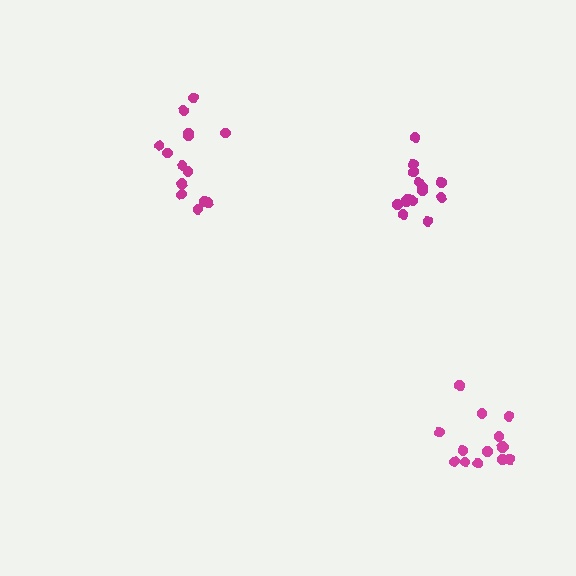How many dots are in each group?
Group 1: 14 dots, Group 2: 14 dots, Group 3: 14 dots (42 total).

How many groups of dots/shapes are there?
There are 3 groups.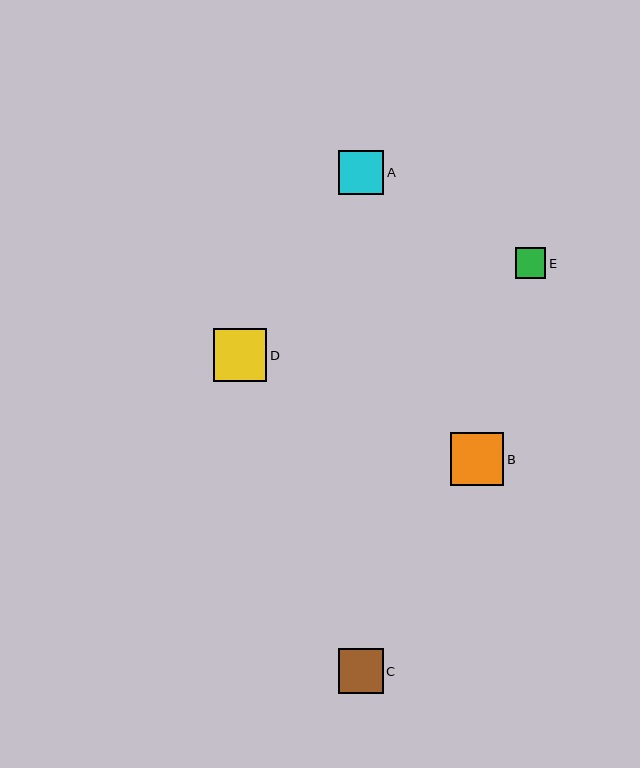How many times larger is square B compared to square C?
Square B is approximately 1.2 times the size of square C.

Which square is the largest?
Square B is the largest with a size of approximately 53 pixels.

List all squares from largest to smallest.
From largest to smallest: B, D, C, A, E.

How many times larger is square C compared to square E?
Square C is approximately 1.5 times the size of square E.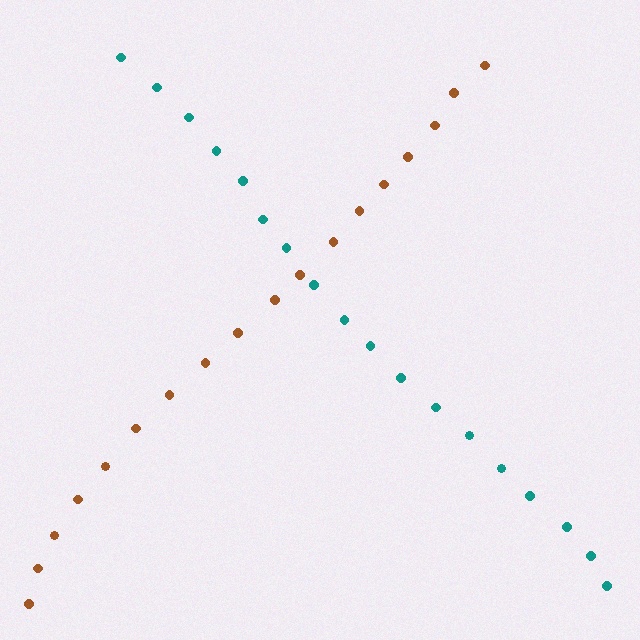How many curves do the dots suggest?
There are 2 distinct paths.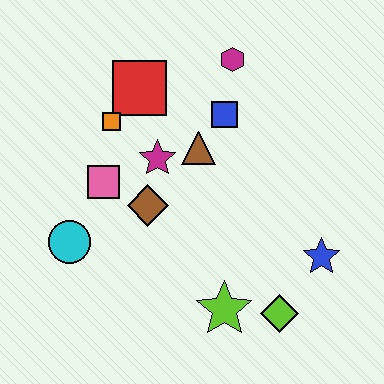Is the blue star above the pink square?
No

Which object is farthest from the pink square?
The blue star is farthest from the pink square.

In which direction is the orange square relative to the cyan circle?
The orange square is above the cyan circle.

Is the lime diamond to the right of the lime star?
Yes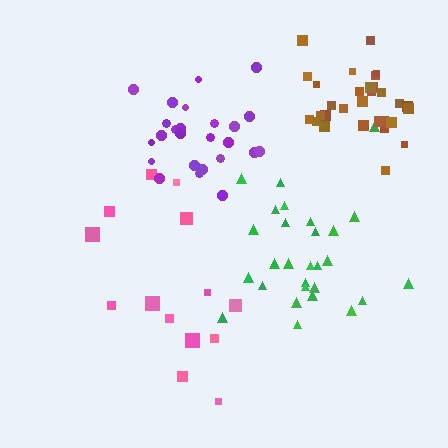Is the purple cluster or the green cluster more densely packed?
Purple.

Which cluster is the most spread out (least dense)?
Pink.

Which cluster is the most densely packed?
Brown.